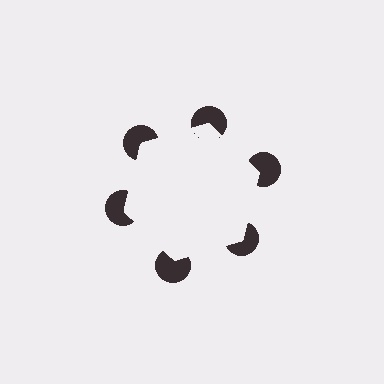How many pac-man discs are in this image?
There are 6 — one at each vertex of the illusory hexagon.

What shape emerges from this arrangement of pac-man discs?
An illusory hexagon — its edges are inferred from the aligned wedge cuts in the pac-man discs, not physically drawn.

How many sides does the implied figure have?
6 sides.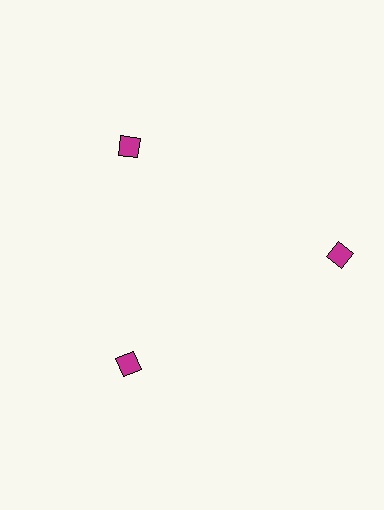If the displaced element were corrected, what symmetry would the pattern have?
It would have 3-fold rotational symmetry — the pattern would map onto itself every 120 degrees.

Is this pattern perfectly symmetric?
No. The 3 magenta diamonds are arranged in a ring, but one element near the 3 o'clock position is pushed outward from the center, breaking the 3-fold rotational symmetry.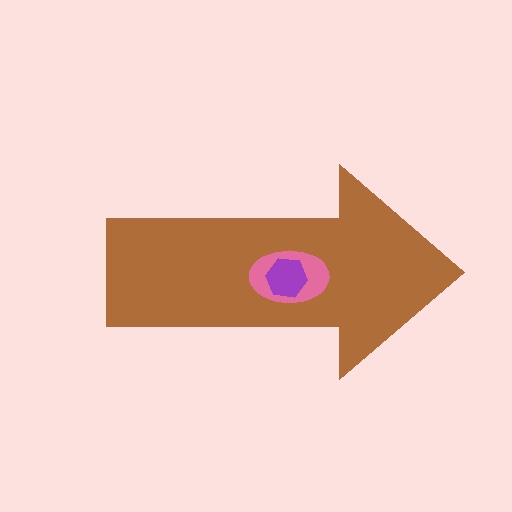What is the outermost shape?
The brown arrow.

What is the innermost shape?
The purple hexagon.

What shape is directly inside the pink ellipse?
The purple hexagon.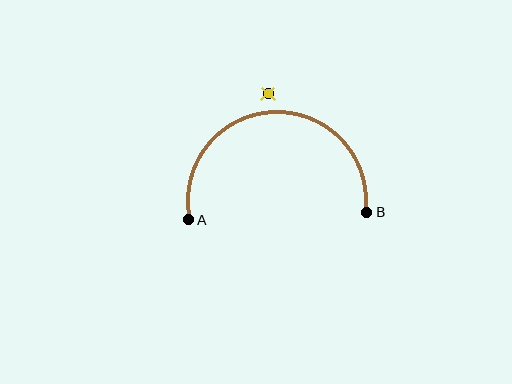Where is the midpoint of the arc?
The arc midpoint is the point on the curve farthest from the straight line joining A and B. It sits above that line.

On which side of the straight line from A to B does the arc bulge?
The arc bulges above the straight line connecting A and B.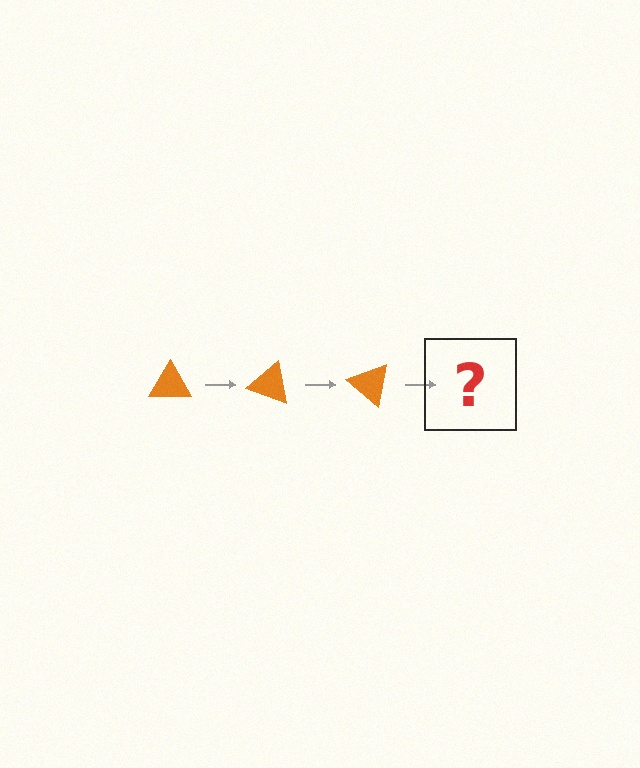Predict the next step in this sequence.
The next step is an orange triangle rotated 60 degrees.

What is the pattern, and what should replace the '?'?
The pattern is that the triangle rotates 20 degrees each step. The '?' should be an orange triangle rotated 60 degrees.